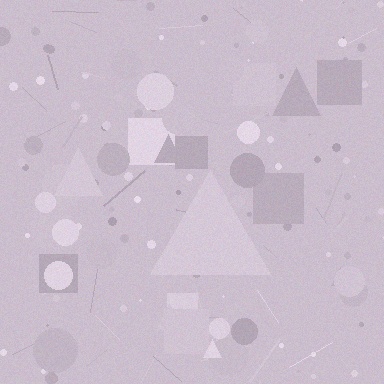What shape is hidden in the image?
A triangle is hidden in the image.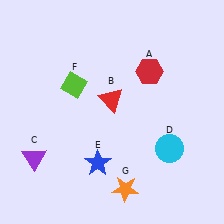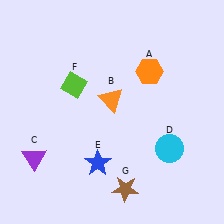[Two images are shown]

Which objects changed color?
A changed from red to orange. B changed from red to orange. G changed from orange to brown.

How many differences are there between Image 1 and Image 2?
There are 3 differences between the two images.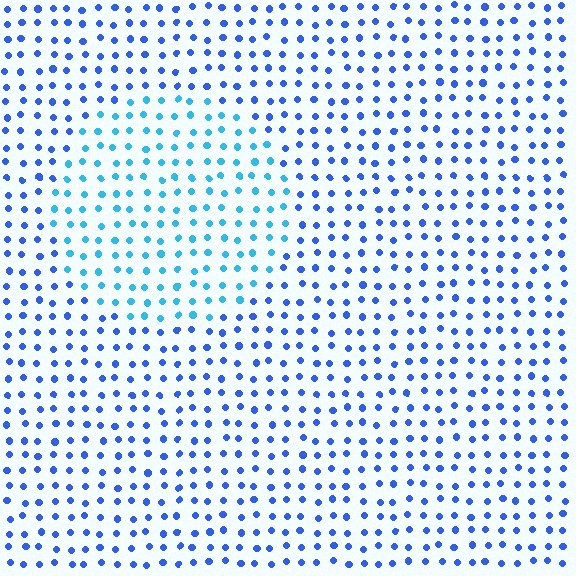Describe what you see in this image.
The image is filled with small blue elements in a uniform arrangement. A circle-shaped region is visible where the elements are tinted to a slightly different hue, forming a subtle color boundary.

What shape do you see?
I see a circle.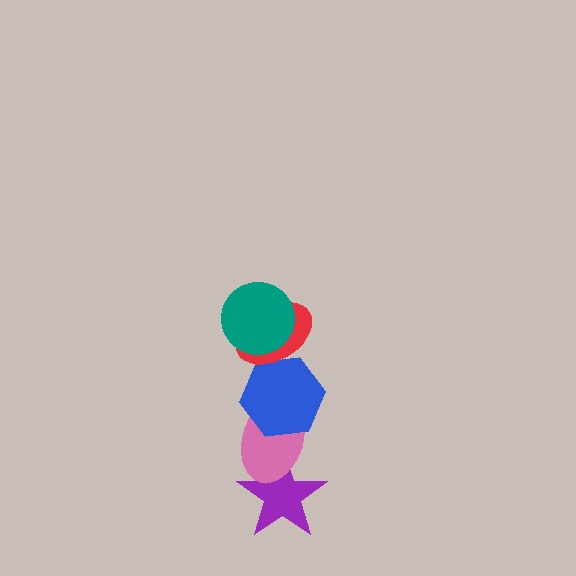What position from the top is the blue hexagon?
The blue hexagon is 3rd from the top.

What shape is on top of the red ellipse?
The teal circle is on top of the red ellipse.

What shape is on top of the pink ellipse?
The blue hexagon is on top of the pink ellipse.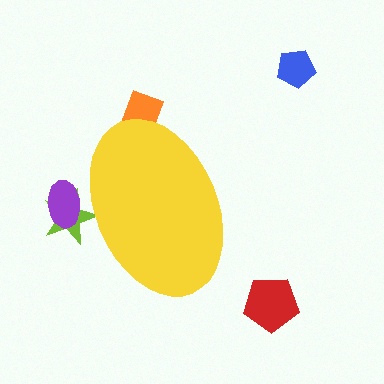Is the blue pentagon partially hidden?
No, the blue pentagon is fully visible.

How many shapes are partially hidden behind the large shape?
3 shapes are partially hidden.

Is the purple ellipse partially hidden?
Yes, the purple ellipse is partially hidden behind the yellow ellipse.